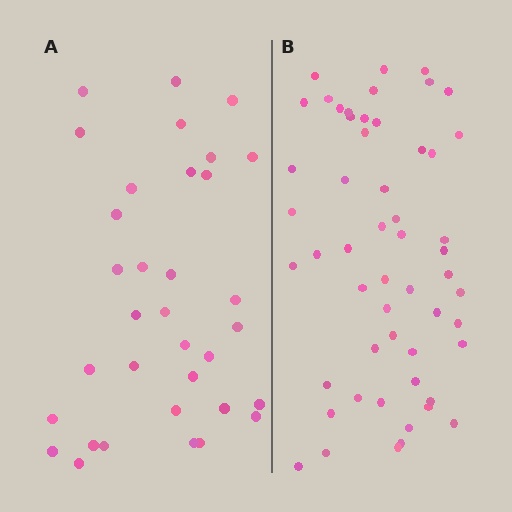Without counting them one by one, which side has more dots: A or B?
Region B (the right region) has more dots.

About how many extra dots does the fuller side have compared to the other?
Region B has approximately 20 more dots than region A.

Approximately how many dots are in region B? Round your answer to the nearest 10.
About 50 dots. (The exact count is 54, which rounds to 50.)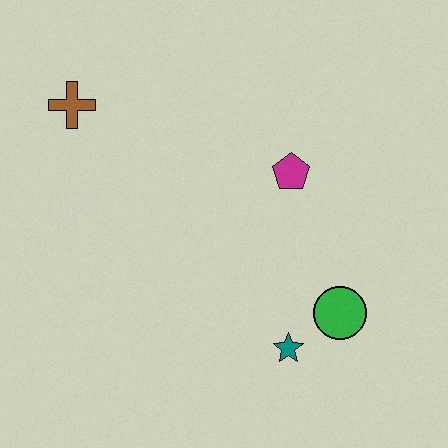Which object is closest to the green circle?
The teal star is closest to the green circle.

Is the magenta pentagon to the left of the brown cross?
No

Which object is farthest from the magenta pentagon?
The brown cross is farthest from the magenta pentagon.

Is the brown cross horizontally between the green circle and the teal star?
No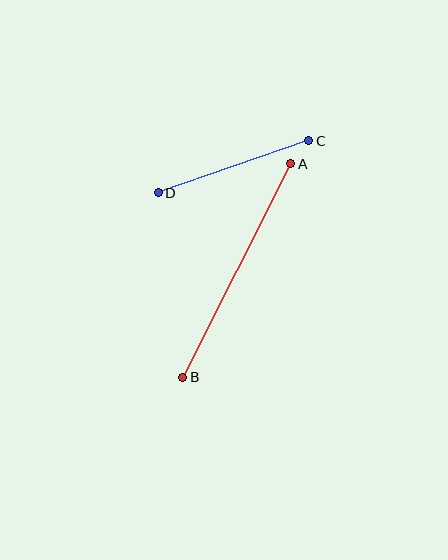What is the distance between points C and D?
The distance is approximately 159 pixels.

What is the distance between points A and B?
The distance is approximately 240 pixels.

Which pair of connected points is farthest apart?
Points A and B are farthest apart.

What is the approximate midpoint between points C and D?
The midpoint is at approximately (233, 167) pixels.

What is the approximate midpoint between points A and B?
The midpoint is at approximately (237, 271) pixels.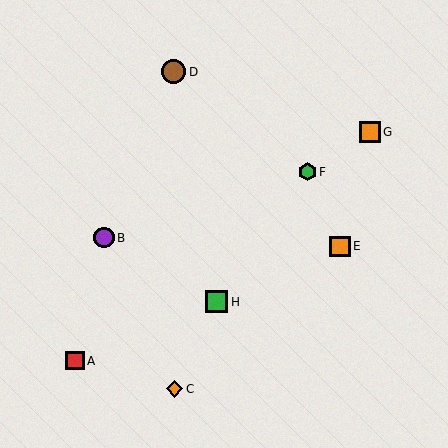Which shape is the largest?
The brown circle (labeled D) is the largest.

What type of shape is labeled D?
Shape D is a brown circle.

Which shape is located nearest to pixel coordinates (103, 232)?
The purple circle (labeled B) at (104, 238) is nearest to that location.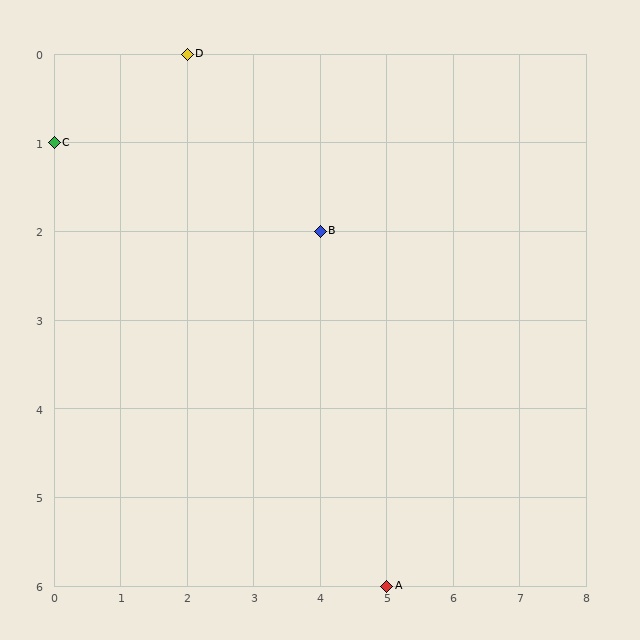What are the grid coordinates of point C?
Point C is at grid coordinates (0, 1).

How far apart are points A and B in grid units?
Points A and B are 1 column and 4 rows apart (about 4.1 grid units diagonally).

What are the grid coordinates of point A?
Point A is at grid coordinates (5, 6).